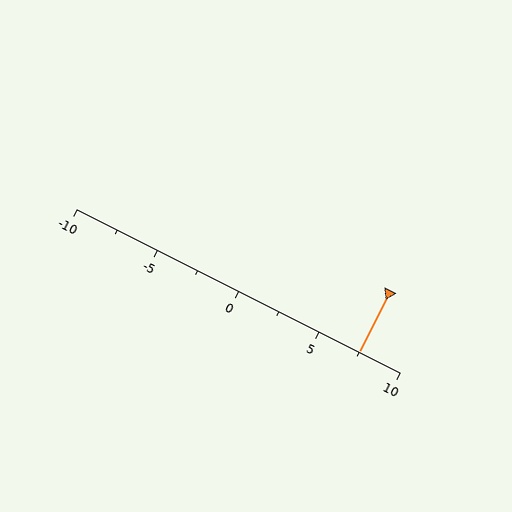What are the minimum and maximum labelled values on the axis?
The axis runs from -10 to 10.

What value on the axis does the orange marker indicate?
The marker indicates approximately 7.5.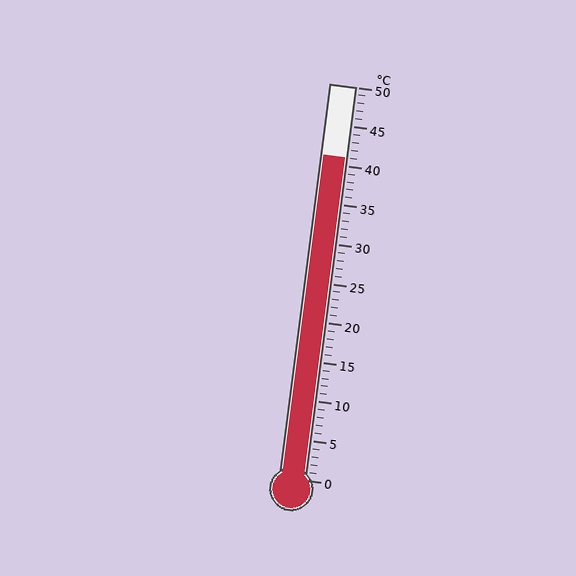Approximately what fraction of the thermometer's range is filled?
The thermometer is filled to approximately 80% of its range.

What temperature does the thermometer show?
The thermometer shows approximately 41°C.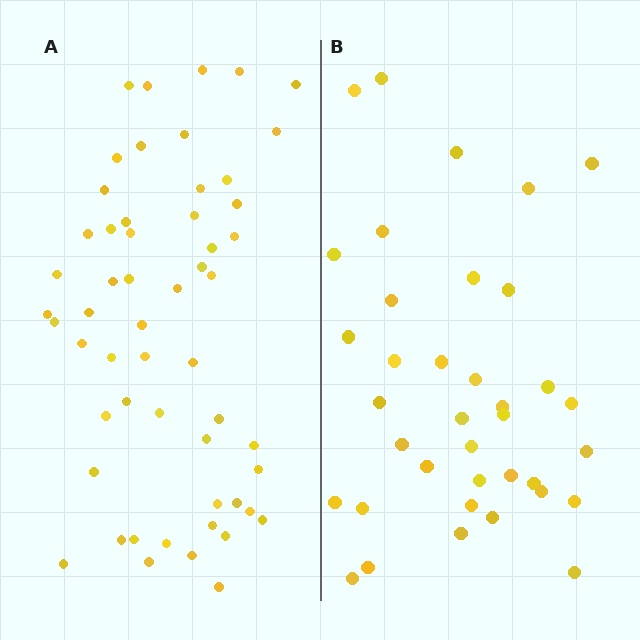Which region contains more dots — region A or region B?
Region A (the left region) has more dots.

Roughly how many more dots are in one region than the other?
Region A has approximately 20 more dots than region B.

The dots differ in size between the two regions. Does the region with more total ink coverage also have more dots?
No. Region B has more total ink coverage because its dots are larger, but region A actually contains more individual dots. Total area can be misleading — the number of items is what matters here.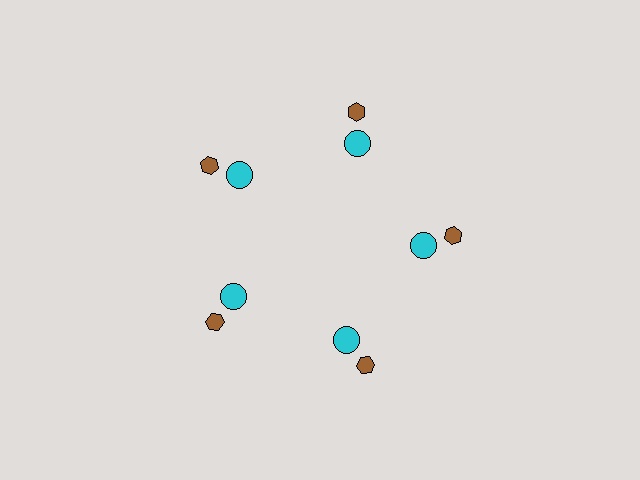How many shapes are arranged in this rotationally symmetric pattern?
There are 10 shapes, arranged in 5 groups of 2.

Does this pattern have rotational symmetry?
Yes, this pattern has 5-fold rotational symmetry. It looks the same after rotating 72 degrees around the center.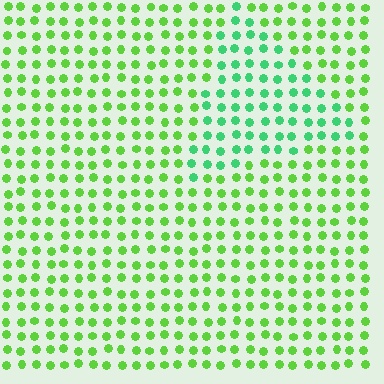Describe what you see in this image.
The image is filled with small lime elements in a uniform arrangement. A triangle-shaped region is visible where the elements are tinted to a slightly different hue, forming a subtle color boundary.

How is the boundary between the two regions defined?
The boundary is defined purely by a slight shift in hue (about 35 degrees). Spacing, size, and orientation are identical on both sides.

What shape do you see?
I see a triangle.